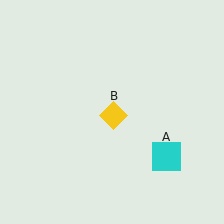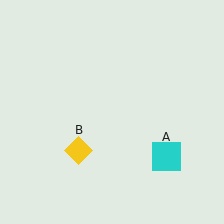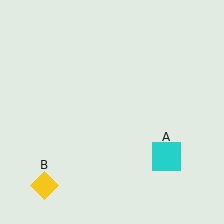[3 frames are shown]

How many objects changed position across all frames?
1 object changed position: yellow diamond (object B).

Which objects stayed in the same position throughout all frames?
Cyan square (object A) remained stationary.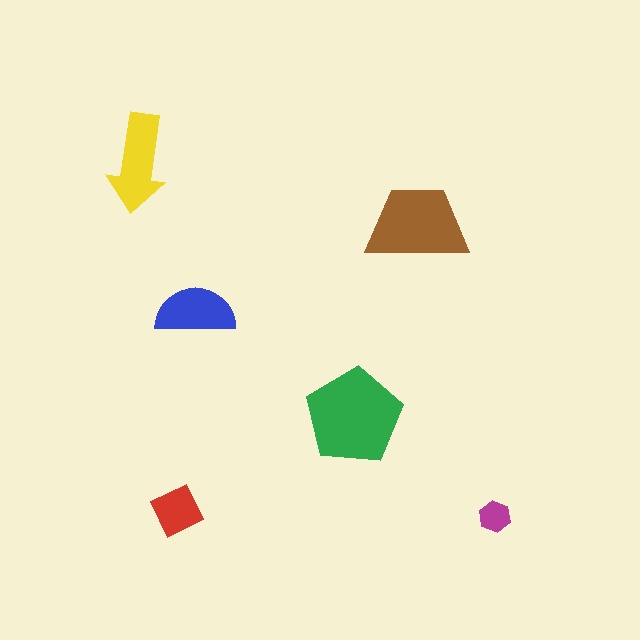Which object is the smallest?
The magenta hexagon.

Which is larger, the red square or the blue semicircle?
The blue semicircle.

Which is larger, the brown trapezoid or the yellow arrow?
The brown trapezoid.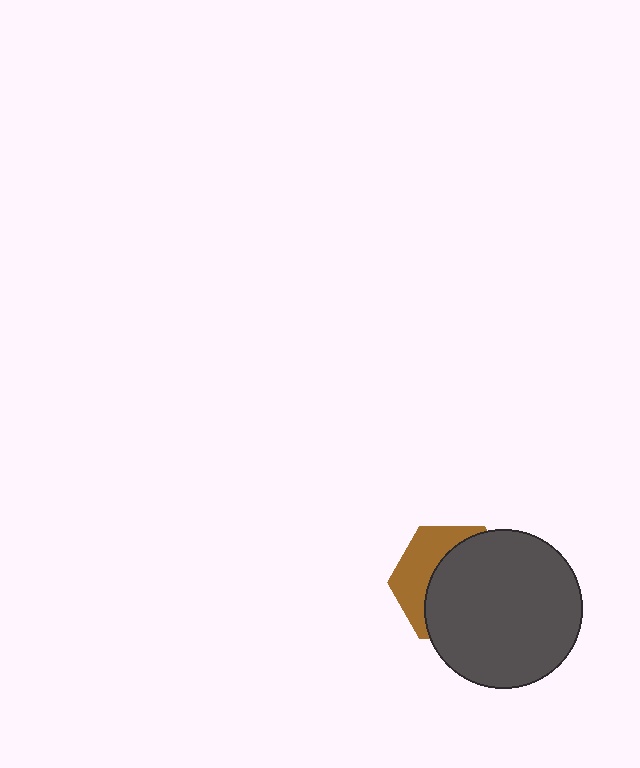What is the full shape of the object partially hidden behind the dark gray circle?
The partially hidden object is a brown hexagon.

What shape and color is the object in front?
The object in front is a dark gray circle.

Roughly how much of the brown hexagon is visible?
A small part of it is visible (roughly 36%).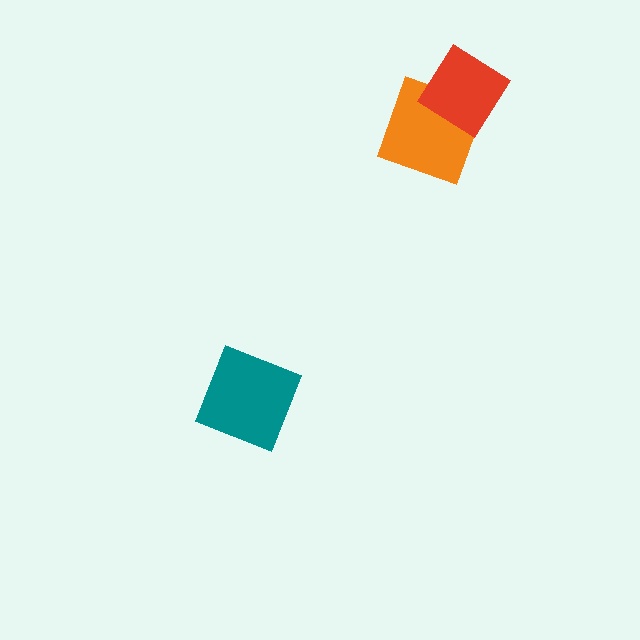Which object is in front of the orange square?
The red diamond is in front of the orange square.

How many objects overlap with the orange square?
1 object overlaps with the orange square.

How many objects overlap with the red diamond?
1 object overlaps with the red diamond.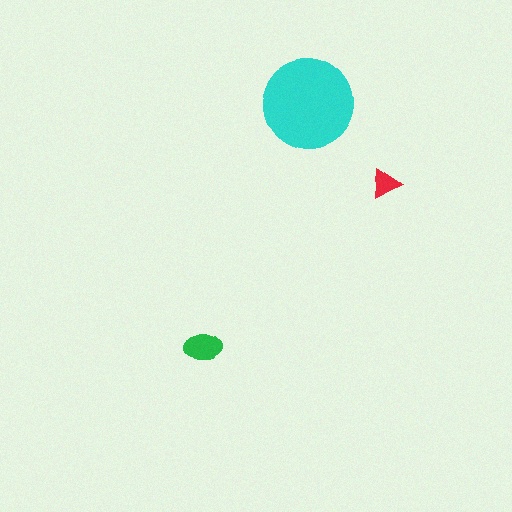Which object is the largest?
The cyan circle.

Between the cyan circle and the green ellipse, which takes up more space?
The cyan circle.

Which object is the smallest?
The red triangle.